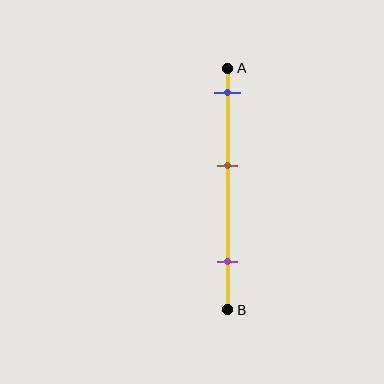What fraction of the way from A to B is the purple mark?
The purple mark is approximately 80% (0.8) of the way from A to B.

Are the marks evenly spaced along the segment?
Yes, the marks are approximately evenly spaced.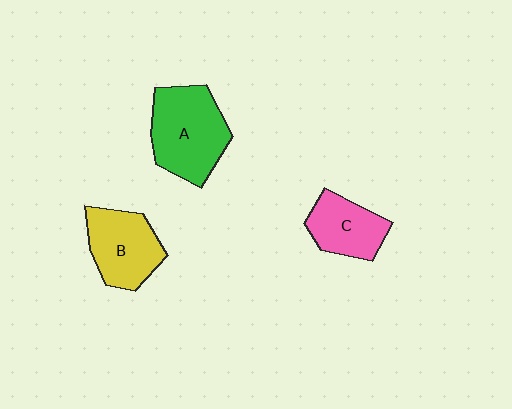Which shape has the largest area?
Shape A (green).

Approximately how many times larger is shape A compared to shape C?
Approximately 1.6 times.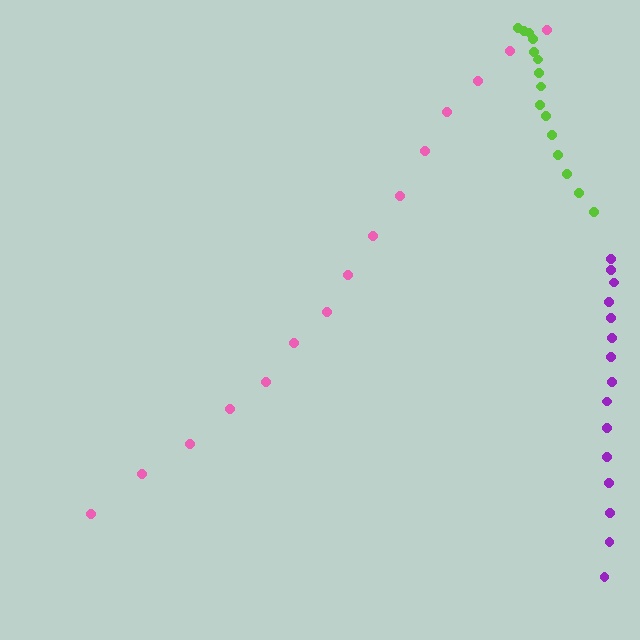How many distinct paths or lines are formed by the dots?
There are 3 distinct paths.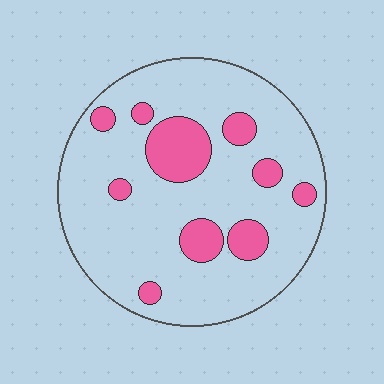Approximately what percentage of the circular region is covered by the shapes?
Approximately 20%.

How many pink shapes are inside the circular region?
10.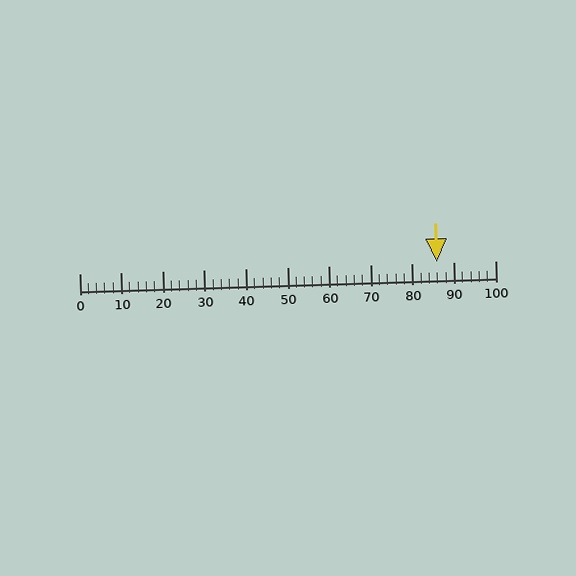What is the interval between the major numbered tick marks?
The major tick marks are spaced 10 units apart.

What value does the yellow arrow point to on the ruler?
The yellow arrow points to approximately 86.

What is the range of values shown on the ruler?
The ruler shows values from 0 to 100.